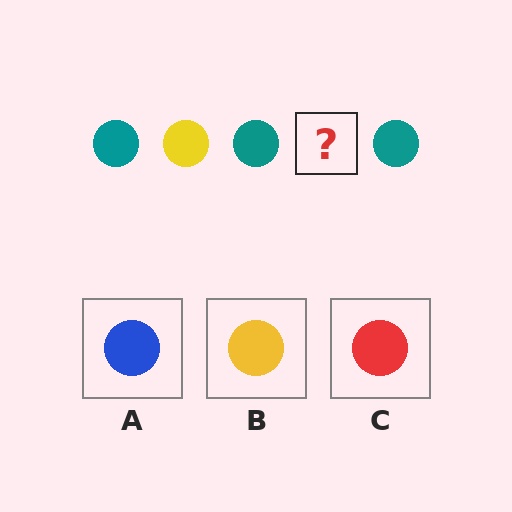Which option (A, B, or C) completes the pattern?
B.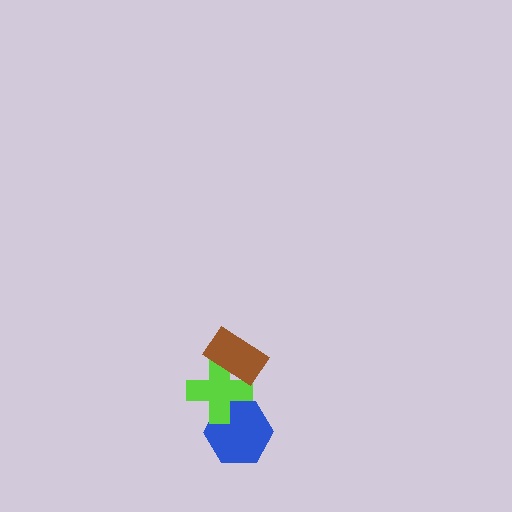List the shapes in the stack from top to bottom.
From top to bottom: the brown rectangle, the lime cross, the blue hexagon.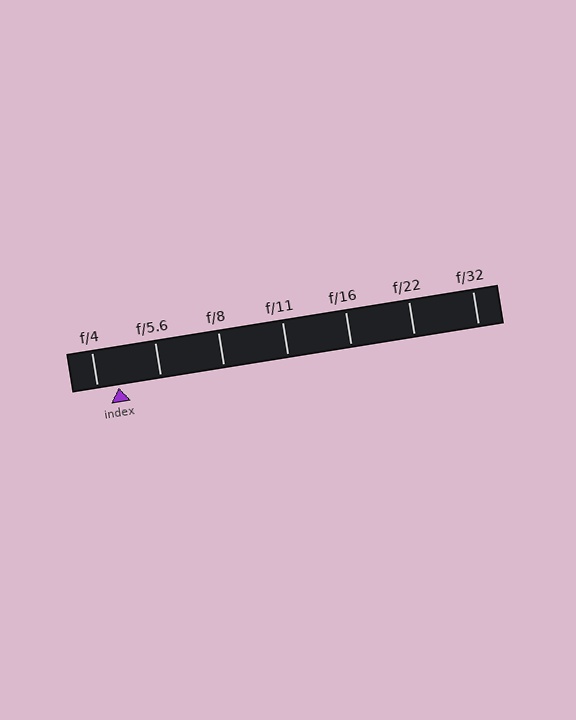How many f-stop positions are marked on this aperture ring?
There are 7 f-stop positions marked.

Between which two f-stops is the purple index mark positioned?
The index mark is between f/4 and f/5.6.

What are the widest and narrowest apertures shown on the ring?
The widest aperture shown is f/4 and the narrowest is f/32.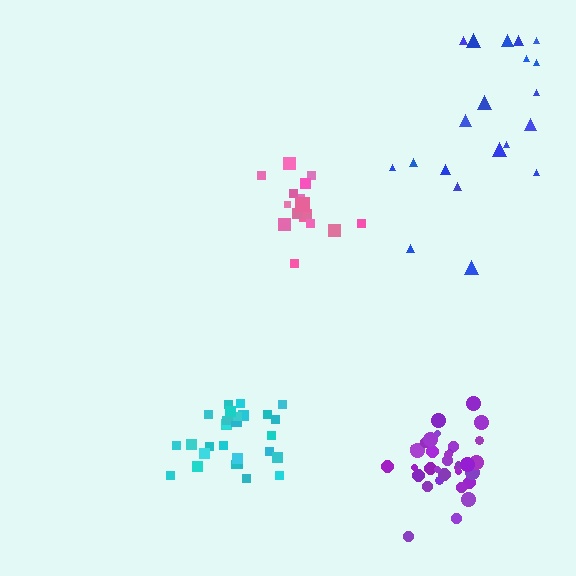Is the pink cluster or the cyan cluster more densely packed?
Cyan.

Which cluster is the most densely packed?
Cyan.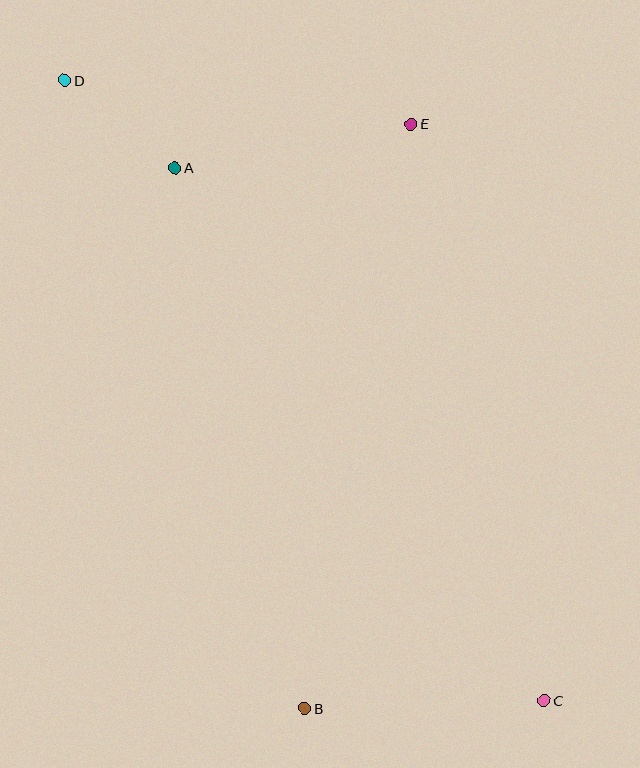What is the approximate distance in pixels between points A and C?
The distance between A and C is approximately 648 pixels.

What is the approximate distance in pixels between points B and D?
The distance between B and D is approximately 672 pixels.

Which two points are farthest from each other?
Points C and D are farthest from each other.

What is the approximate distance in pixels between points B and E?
The distance between B and E is approximately 594 pixels.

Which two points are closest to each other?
Points A and D are closest to each other.